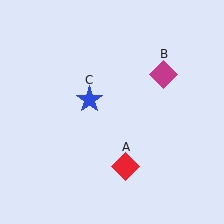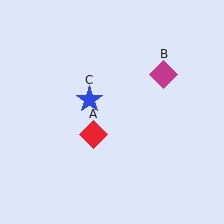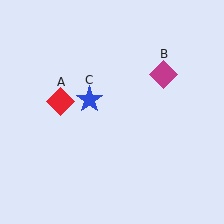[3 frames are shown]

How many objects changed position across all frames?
1 object changed position: red diamond (object A).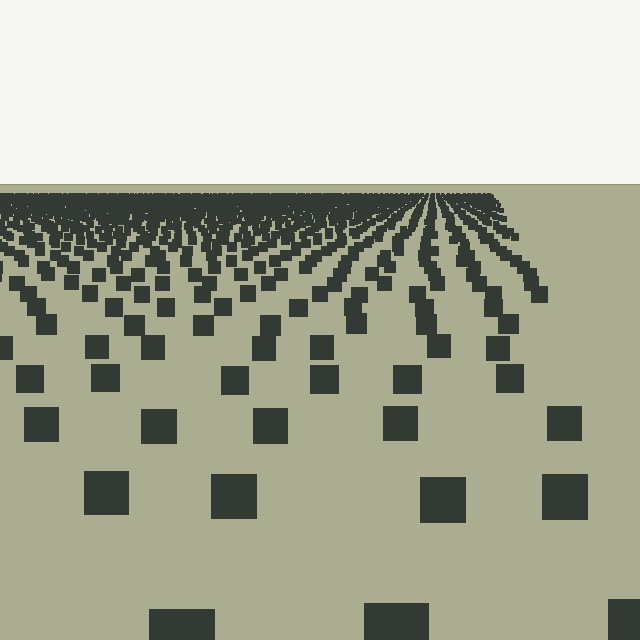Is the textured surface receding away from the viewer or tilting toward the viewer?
The surface is receding away from the viewer. Texture elements get smaller and denser toward the top.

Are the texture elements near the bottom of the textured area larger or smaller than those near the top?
Larger. Near the bottom, elements are closer to the viewer and appear at a bigger on-screen size.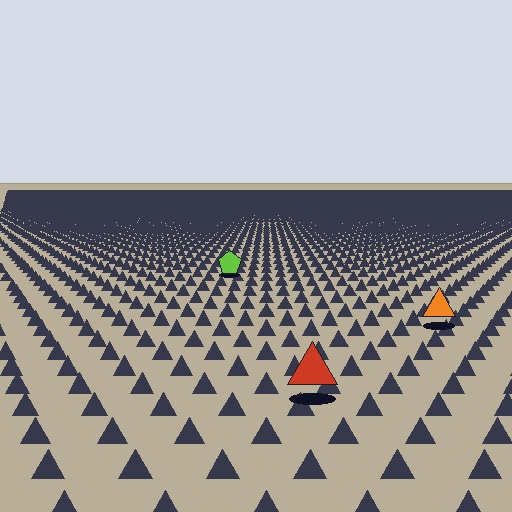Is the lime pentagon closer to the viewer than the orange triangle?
No. The orange triangle is closer — you can tell from the texture gradient: the ground texture is coarser near it.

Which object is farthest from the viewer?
The lime pentagon is farthest from the viewer. It appears smaller and the ground texture around it is denser.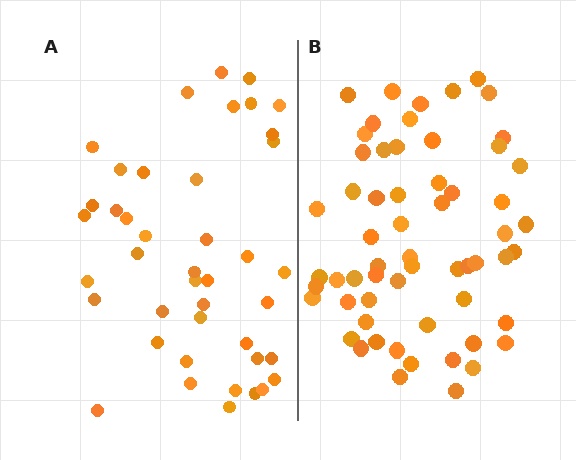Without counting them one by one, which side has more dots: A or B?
Region B (the right region) has more dots.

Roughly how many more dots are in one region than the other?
Region B has approximately 20 more dots than region A.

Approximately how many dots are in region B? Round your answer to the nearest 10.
About 60 dots.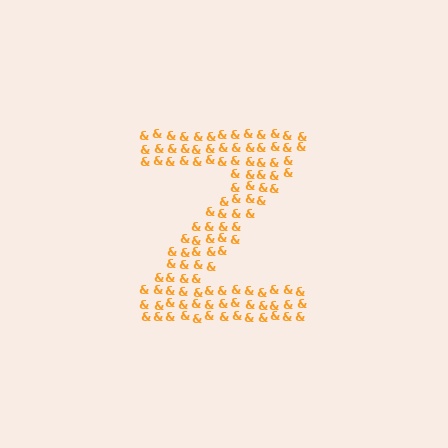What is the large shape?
The large shape is the letter Z.